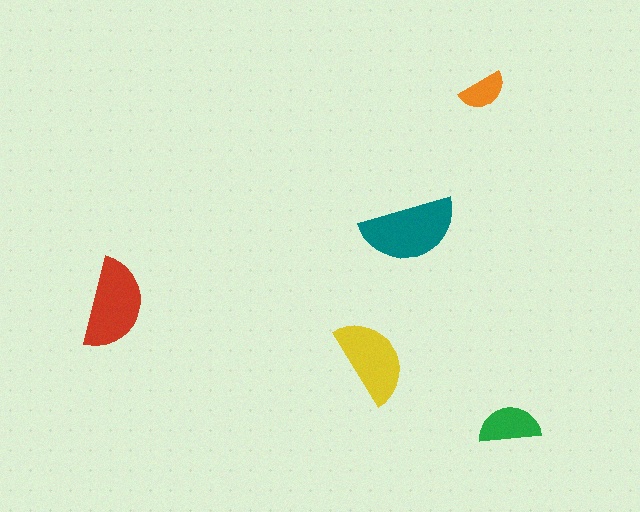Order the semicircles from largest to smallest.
the teal one, the red one, the yellow one, the green one, the orange one.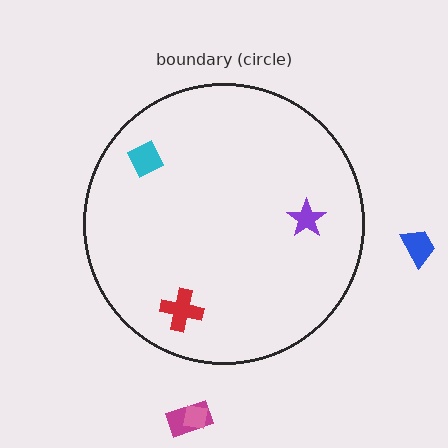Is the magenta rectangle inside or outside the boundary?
Outside.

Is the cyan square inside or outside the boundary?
Inside.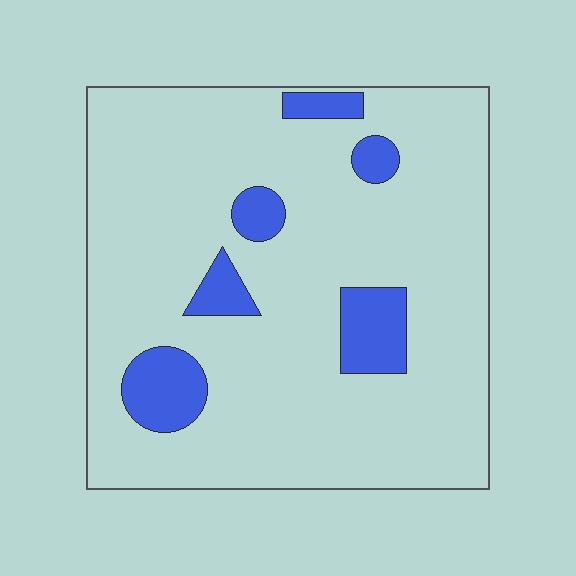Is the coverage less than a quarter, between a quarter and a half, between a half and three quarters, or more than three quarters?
Less than a quarter.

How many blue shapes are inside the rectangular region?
6.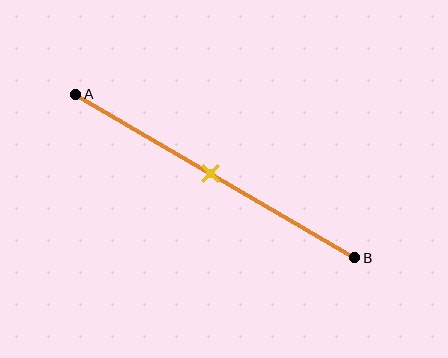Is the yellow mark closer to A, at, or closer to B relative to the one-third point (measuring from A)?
The yellow mark is closer to point B than the one-third point of segment AB.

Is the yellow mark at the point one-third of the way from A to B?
No, the mark is at about 50% from A, not at the 33% one-third point.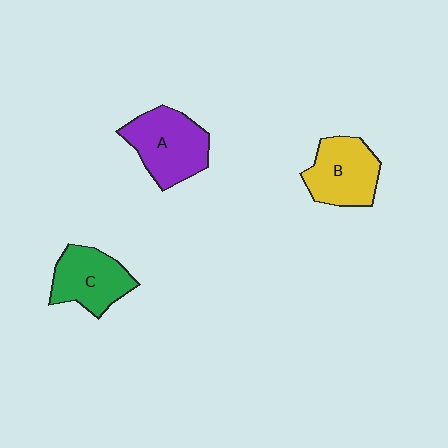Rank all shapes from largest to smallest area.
From largest to smallest: A (purple), B (yellow), C (green).